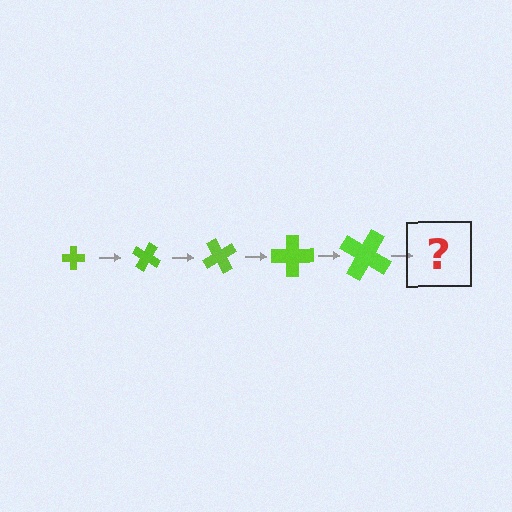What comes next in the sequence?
The next element should be a cross, larger than the previous one and rotated 150 degrees from the start.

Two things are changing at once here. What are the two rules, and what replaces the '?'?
The two rules are that the cross grows larger each step and it rotates 30 degrees each step. The '?' should be a cross, larger than the previous one and rotated 150 degrees from the start.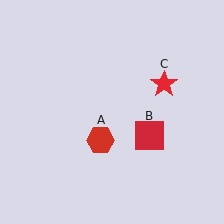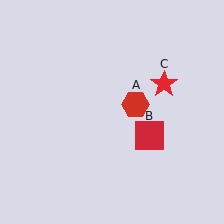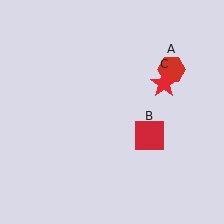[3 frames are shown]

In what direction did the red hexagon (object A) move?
The red hexagon (object A) moved up and to the right.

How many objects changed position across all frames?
1 object changed position: red hexagon (object A).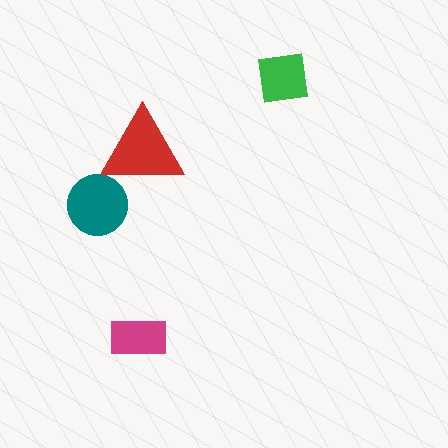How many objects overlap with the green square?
0 objects overlap with the green square.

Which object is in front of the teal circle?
The red triangle is in front of the teal circle.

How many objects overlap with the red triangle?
1 object overlaps with the red triangle.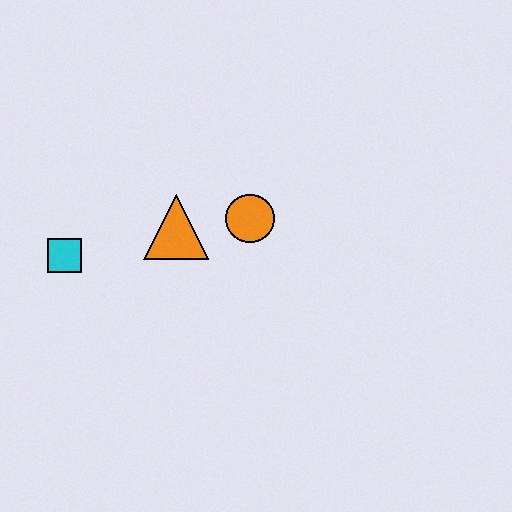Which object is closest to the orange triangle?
The orange circle is closest to the orange triangle.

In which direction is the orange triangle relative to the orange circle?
The orange triangle is to the left of the orange circle.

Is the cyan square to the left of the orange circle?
Yes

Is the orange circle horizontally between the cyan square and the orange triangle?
No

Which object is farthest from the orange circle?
The cyan square is farthest from the orange circle.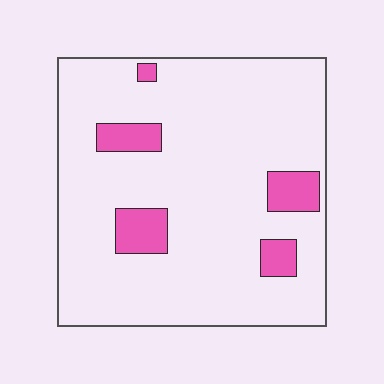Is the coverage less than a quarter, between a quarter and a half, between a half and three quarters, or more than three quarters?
Less than a quarter.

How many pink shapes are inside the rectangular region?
5.